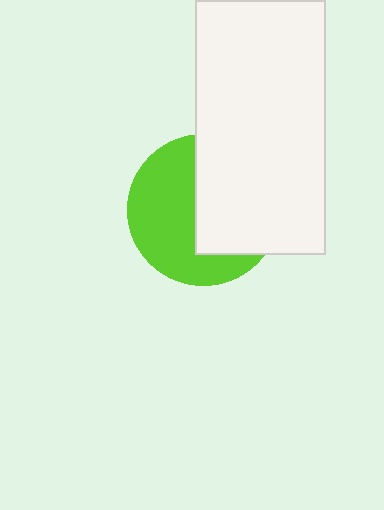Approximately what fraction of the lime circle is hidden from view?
Roughly 48% of the lime circle is hidden behind the white rectangle.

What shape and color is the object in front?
The object in front is a white rectangle.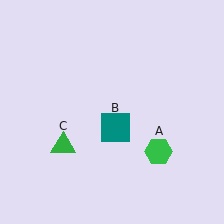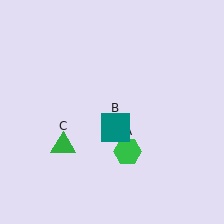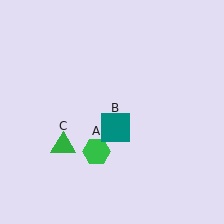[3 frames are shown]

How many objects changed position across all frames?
1 object changed position: green hexagon (object A).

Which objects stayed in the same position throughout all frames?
Teal square (object B) and green triangle (object C) remained stationary.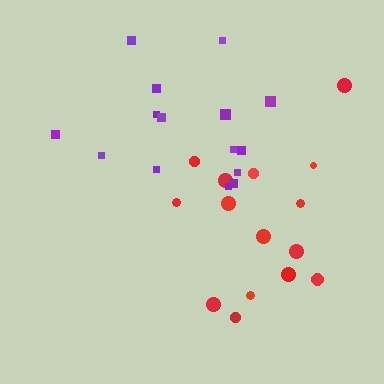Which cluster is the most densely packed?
Purple.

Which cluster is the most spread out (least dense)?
Red.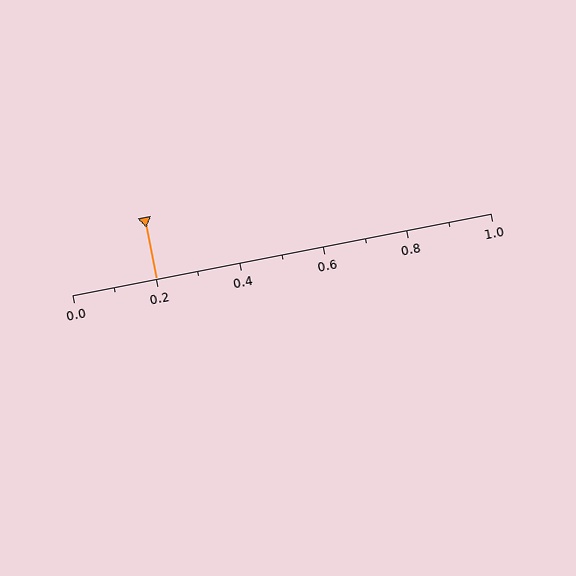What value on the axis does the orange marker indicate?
The marker indicates approximately 0.2.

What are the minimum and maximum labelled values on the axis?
The axis runs from 0.0 to 1.0.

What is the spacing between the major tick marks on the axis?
The major ticks are spaced 0.2 apart.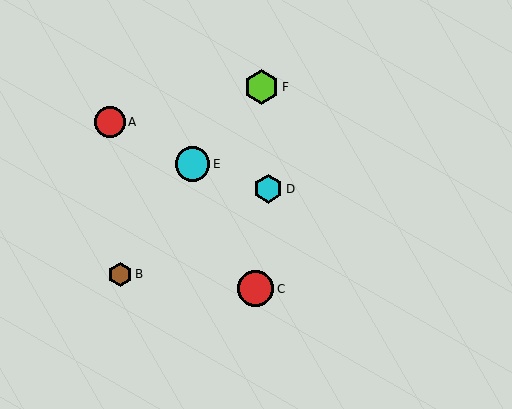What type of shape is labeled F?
Shape F is a lime hexagon.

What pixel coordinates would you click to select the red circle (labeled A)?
Click at (110, 122) to select the red circle A.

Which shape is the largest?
The red circle (labeled C) is the largest.